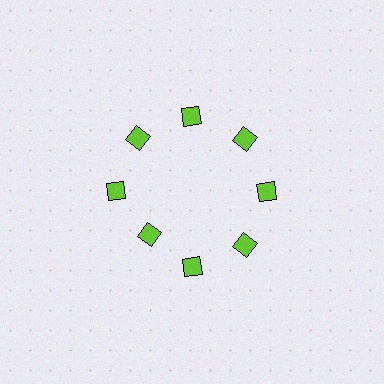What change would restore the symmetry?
The symmetry would be restored by moving it outward, back onto the ring so that all 8 diamonds sit at equal angles and equal distance from the center.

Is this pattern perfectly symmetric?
No. The 8 lime diamonds are arranged in a ring, but one element near the 8 o'clock position is pulled inward toward the center, breaking the 8-fold rotational symmetry.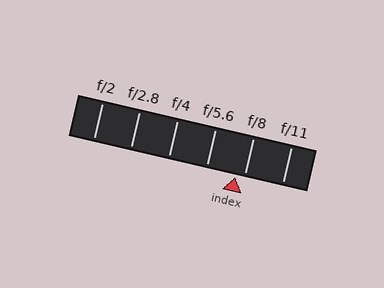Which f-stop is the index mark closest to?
The index mark is closest to f/8.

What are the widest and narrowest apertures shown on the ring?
The widest aperture shown is f/2 and the narrowest is f/11.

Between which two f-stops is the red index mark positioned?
The index mark is between f/5.6 and f/8.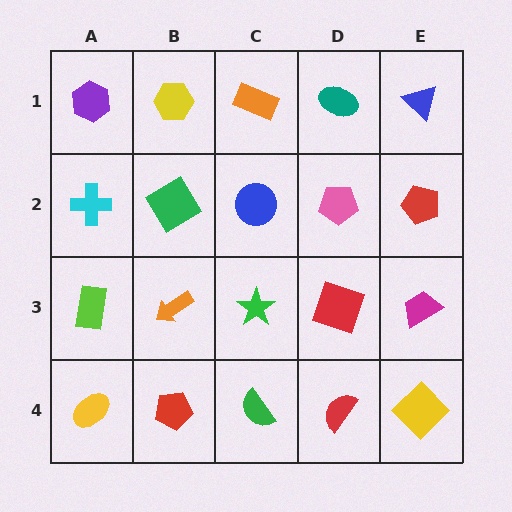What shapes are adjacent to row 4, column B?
An orange arrow (row 3, column B), a yellow ellipse (row 4, column A), a green semicircle (row 4, column C).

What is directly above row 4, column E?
A magenta trapezoid.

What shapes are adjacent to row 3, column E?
A red pentagon (row 2, column E), a yellow diamond (row 4, column E), a red square (row 3, column D).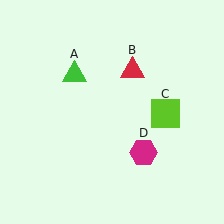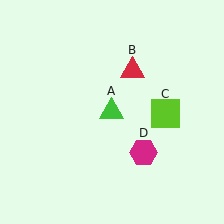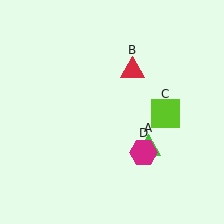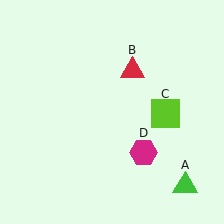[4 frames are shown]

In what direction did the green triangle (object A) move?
The green triangle (object A) moved down and to the right.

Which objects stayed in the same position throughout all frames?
Red triangle (object B) and lime square (object C) and magenta hexagon (object D) remained stationary.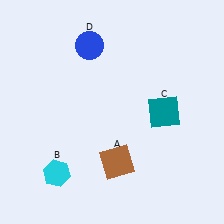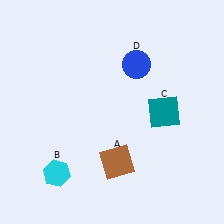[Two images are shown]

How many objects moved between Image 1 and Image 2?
1 object moved between the two images.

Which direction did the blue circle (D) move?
The blue circle (D) moved right.